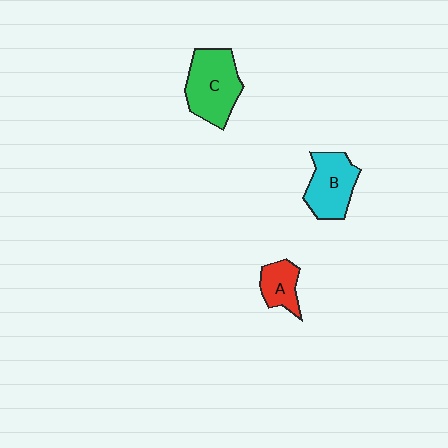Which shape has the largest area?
Shape C (green).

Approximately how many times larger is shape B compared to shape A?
Approximately 1.6 times.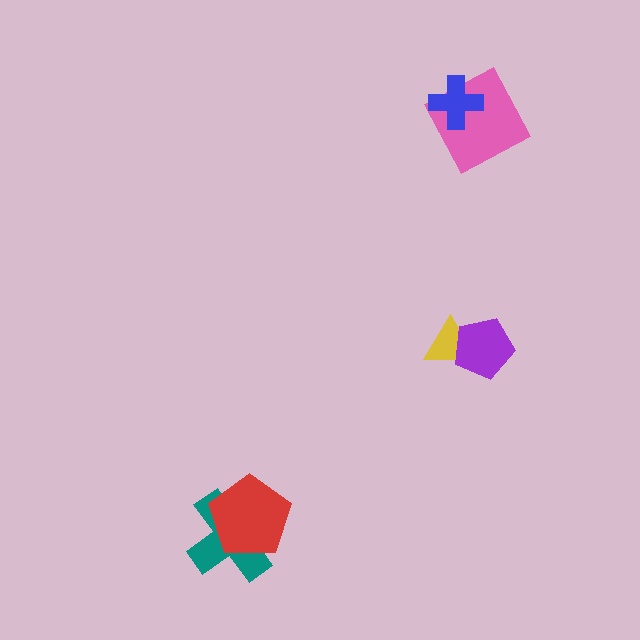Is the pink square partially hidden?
Yes, it is partially covered by another shape.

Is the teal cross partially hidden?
Yes, it is partially covered by another shape.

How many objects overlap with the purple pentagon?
1 object overlaps with the purple pentagon.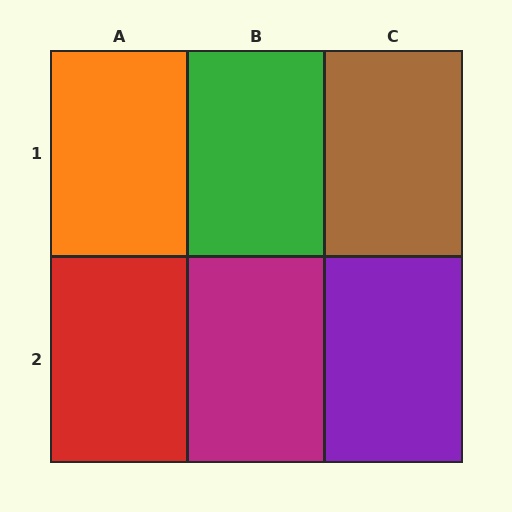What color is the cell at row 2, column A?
Red.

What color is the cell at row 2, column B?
Magenta.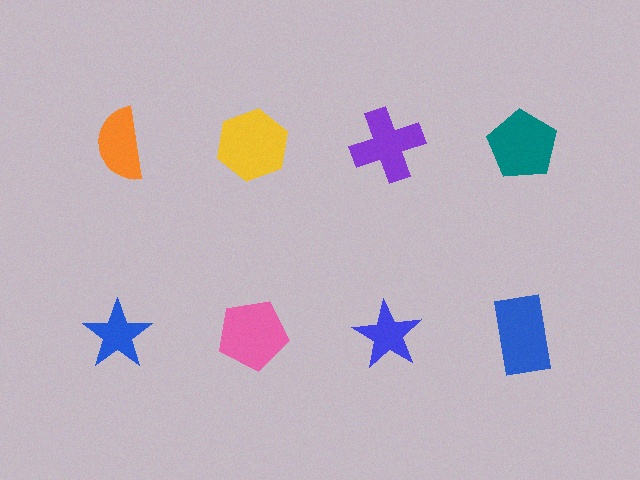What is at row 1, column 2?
A yellow hexagon.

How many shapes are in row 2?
4 shapes.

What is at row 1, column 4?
A teal pentagon.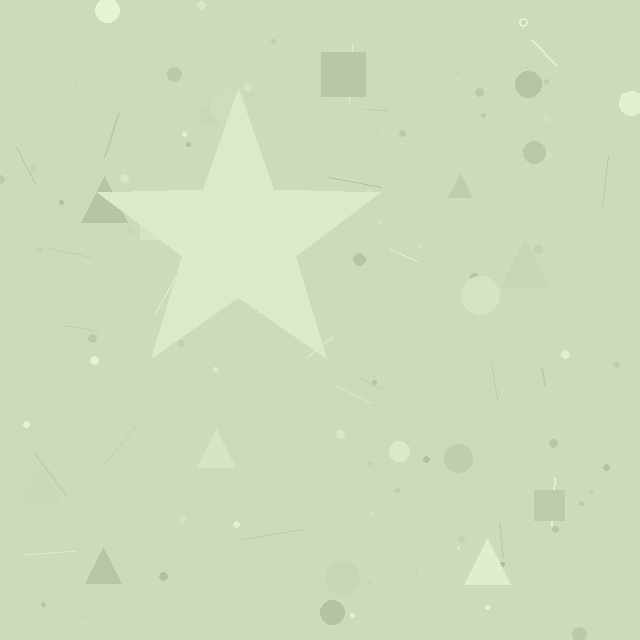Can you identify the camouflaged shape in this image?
The camouflaged shape is a star.